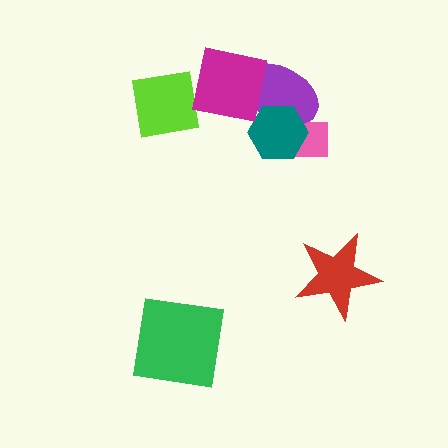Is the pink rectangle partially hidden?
Yes, it is partially covered by another shape.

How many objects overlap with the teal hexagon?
2 objects overlap with the teal hexagon.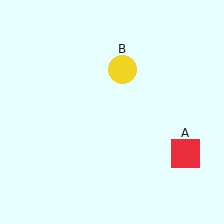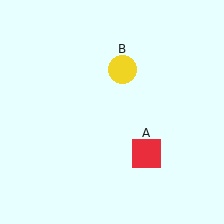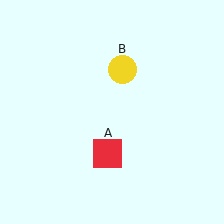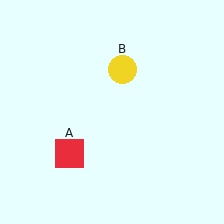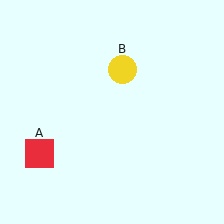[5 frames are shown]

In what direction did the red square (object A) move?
The red square (object A) moved left.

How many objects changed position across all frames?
1 object changed position: red square (object A).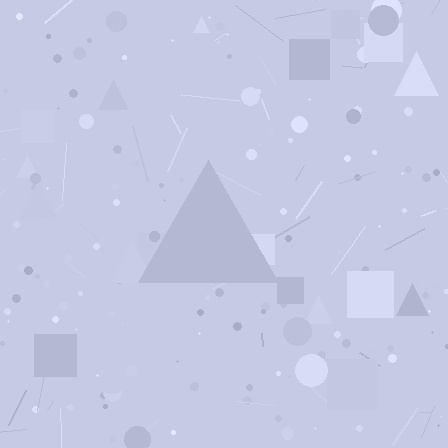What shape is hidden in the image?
A triangle is hidden in the image.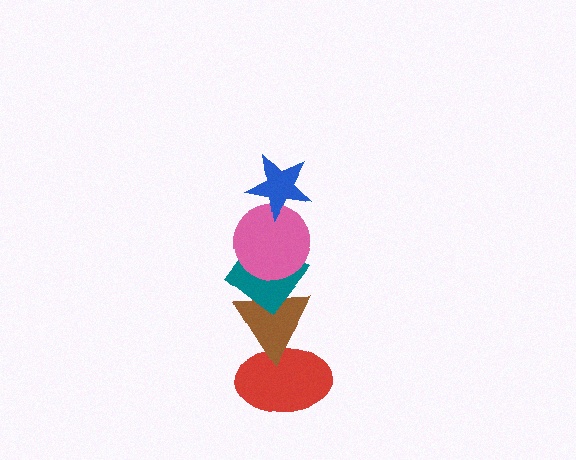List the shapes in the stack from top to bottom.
From top to bottom: the blue star, the pink circle, the teal diamond, the brown triangle, the red ellipse.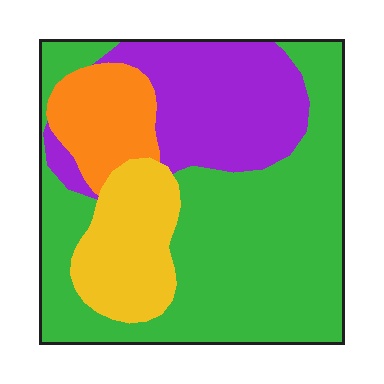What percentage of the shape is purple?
Purple covers roughly 25% of the shape.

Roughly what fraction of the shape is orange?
Orange covers 11% of the shape.